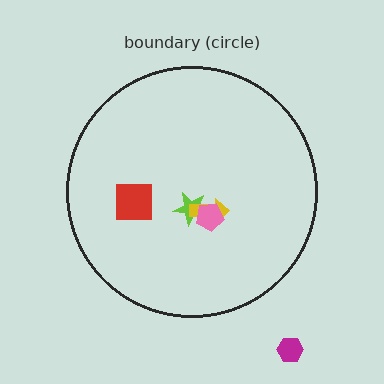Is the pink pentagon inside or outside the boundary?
Inside.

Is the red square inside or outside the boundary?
Inside.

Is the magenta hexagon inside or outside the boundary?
Outside.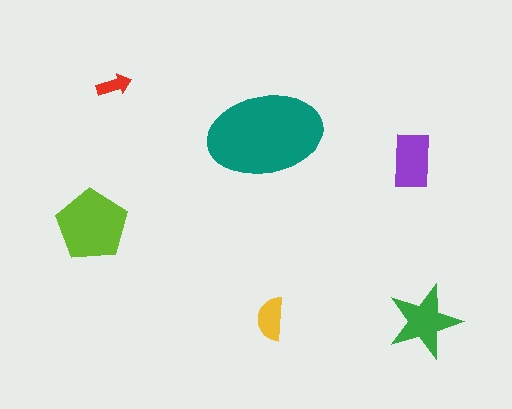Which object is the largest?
The teal ellipse.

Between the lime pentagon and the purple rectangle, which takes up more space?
The lime pentagon.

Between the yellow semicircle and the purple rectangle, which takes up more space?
The purple rectangle.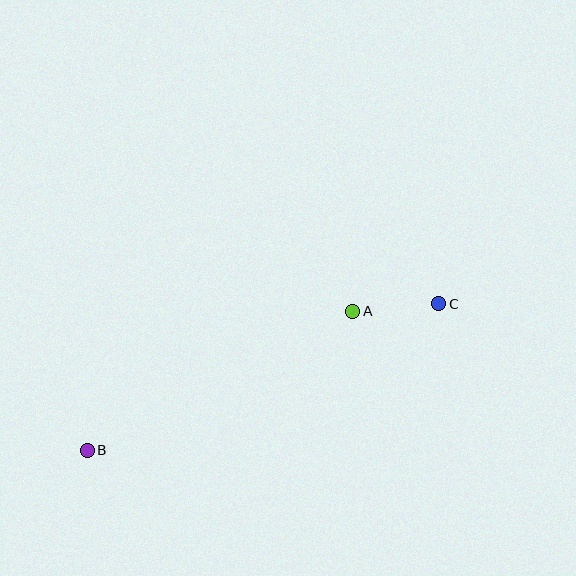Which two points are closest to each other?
Points A and C are closest to each other.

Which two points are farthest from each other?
Points B and C are farthest from each other.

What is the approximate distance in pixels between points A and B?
The distance between A and B is approximately 300 pixels.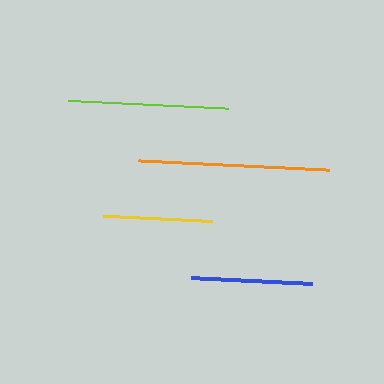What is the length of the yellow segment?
The yellow segment is approximately 110 pixels long.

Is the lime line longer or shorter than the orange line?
The orange line is longer than the lime line.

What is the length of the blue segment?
The blue segment is approximately 121 pixels long.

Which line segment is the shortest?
The yellow line is the shortest at approximately 110 pixels.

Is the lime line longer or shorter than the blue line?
The lime line is longer than the blue line.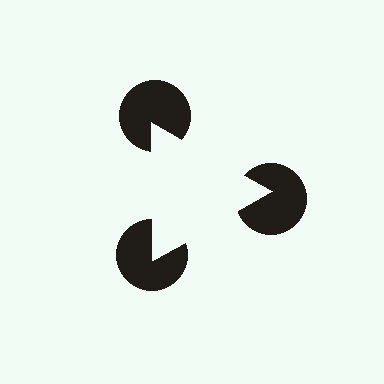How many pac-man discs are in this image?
There are 3 — one at each vertex of the illusory triangle.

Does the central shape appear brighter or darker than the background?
It typically appears slightly brighter than the background, even though no actual brightness change is drawn.